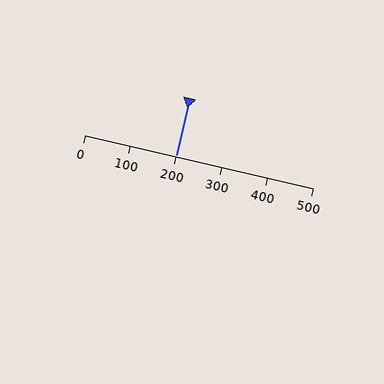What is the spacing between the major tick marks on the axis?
The major ticks are spaced 100 apart.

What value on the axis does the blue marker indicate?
The marker indicates approximately 200.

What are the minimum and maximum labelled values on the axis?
The axis runs from 0 to 500.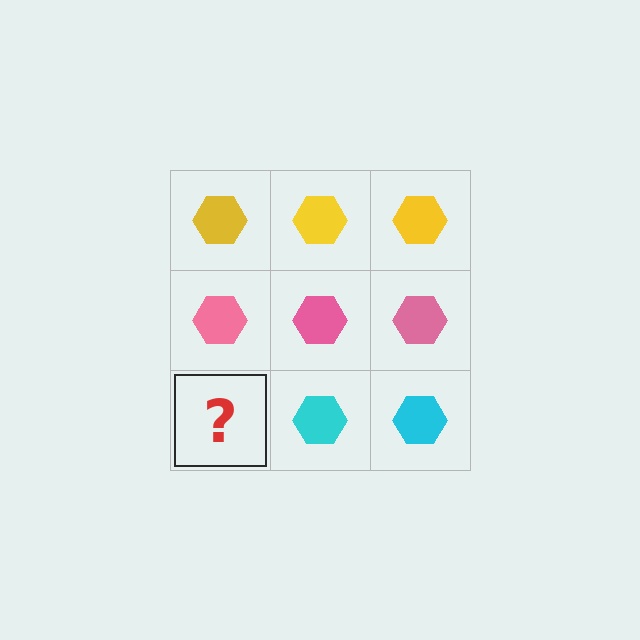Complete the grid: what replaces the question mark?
The question mark should be replaced with a cyan hexagon.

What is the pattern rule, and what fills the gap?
The rule is that each row has a consistent color. The gap should be filled with a cyan hexagon.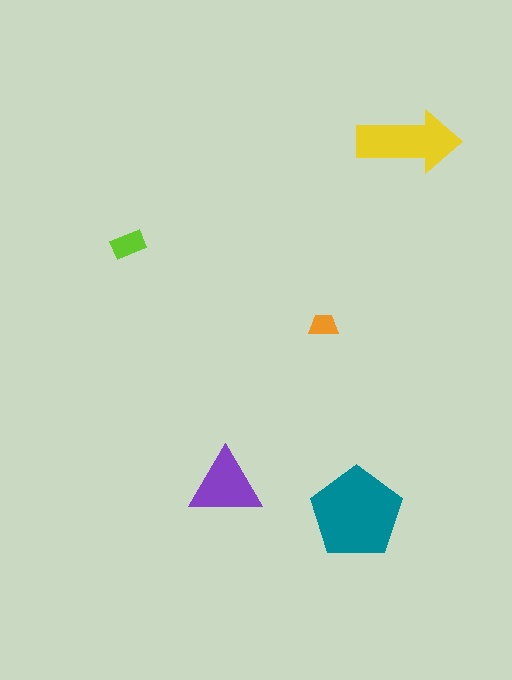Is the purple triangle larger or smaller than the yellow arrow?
Smaller.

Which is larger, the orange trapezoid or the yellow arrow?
The yellow arrow.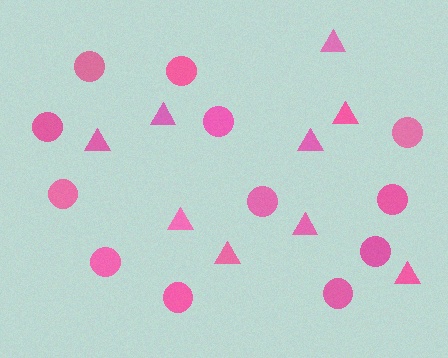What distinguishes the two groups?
There are 2 groups: one group of circles (12) and one group of triangles (9).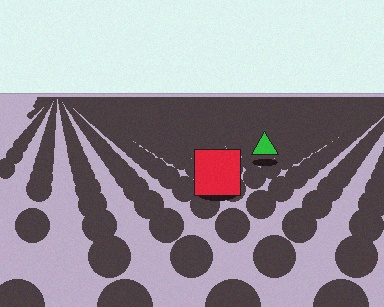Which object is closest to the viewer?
The red square is closest. The texture marks near it are larger and more spread out.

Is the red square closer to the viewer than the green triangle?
Yes. The red square is closer — you can tell from the texture gradient: the ground texture is coarser near it.